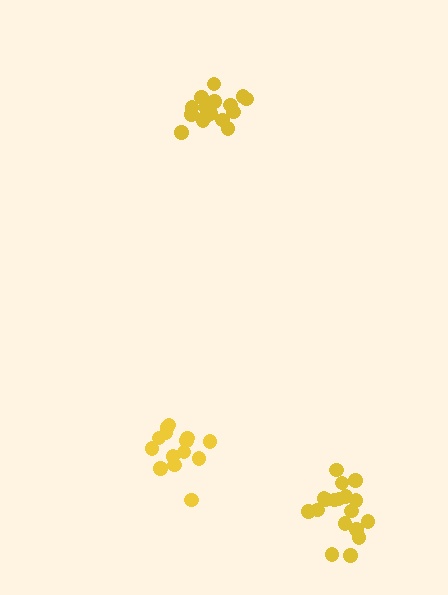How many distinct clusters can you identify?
There are 3 distinct clusters.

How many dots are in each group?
Group 1: 18 dots, Group 2: 16 dots, Group 3: 14 dots (48 total).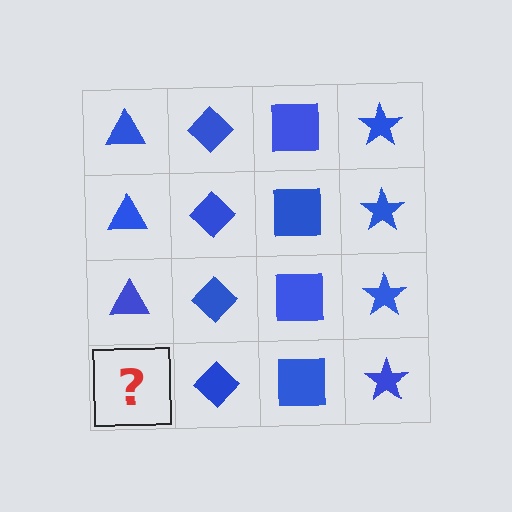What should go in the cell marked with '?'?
The missing cell should contain a blue triangle.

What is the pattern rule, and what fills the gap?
The rule is that each column has a consistent shape. The gap should be filled with a blue triangle.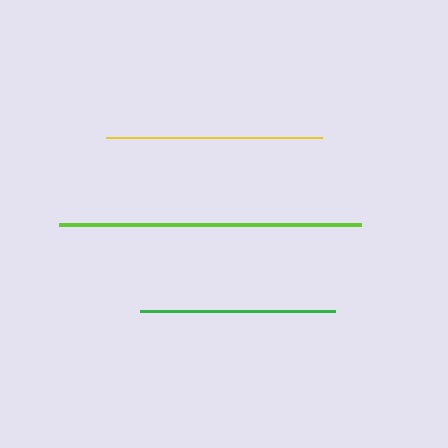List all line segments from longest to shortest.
From longest to shortest: lime, yellow, green.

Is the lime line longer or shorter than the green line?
The lime line is longer than the green line.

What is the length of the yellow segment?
The yellow segment is approximately 216 pixels long.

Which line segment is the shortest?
The green line is the shortest at approximately 195 pixels.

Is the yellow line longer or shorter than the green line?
The yellow line is longer than the green line.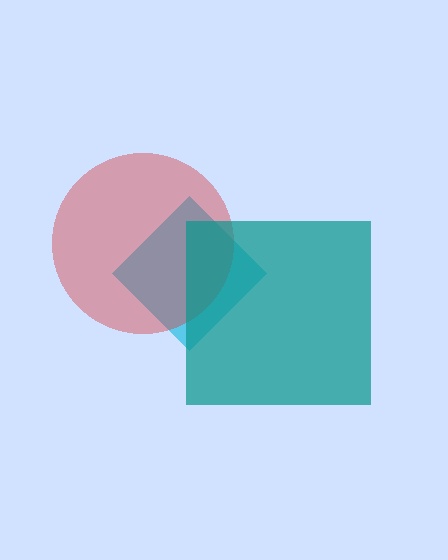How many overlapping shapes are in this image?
There are 3 overlapping shapes in the image.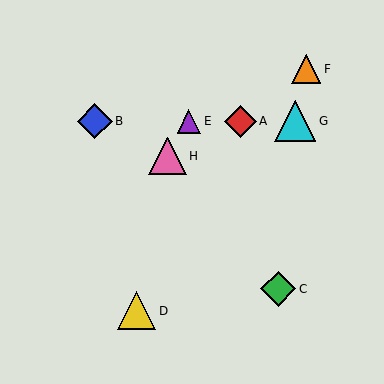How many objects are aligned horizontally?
4 objects (A, B, E, G) are aligned horizontally.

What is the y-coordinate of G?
Object G is at y≈121.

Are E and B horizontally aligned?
Yes, both are at y≈121.